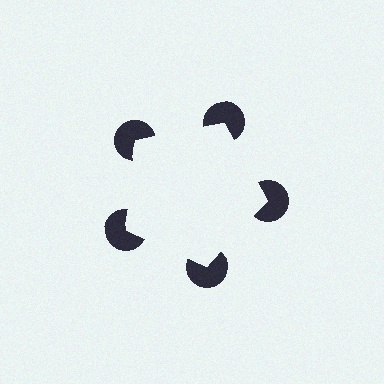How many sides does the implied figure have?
5 sides.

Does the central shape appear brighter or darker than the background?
It typically appears slightly brighter than the background, even though no actual brightness change is drawn.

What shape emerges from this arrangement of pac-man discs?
An illusory pentagon — its edges are inferred from the aligned wedge cuts in the pac-man discs, not physically drawn.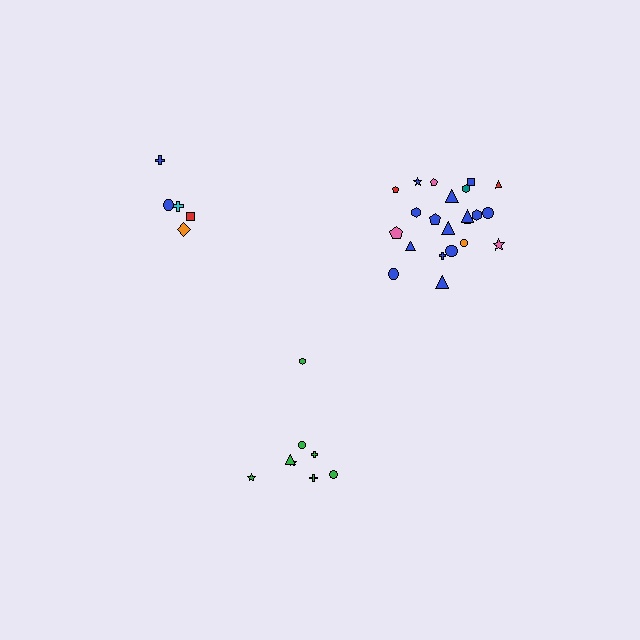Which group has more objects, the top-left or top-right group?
The top-right group.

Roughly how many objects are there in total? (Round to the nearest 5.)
Roughly 35 objects in total.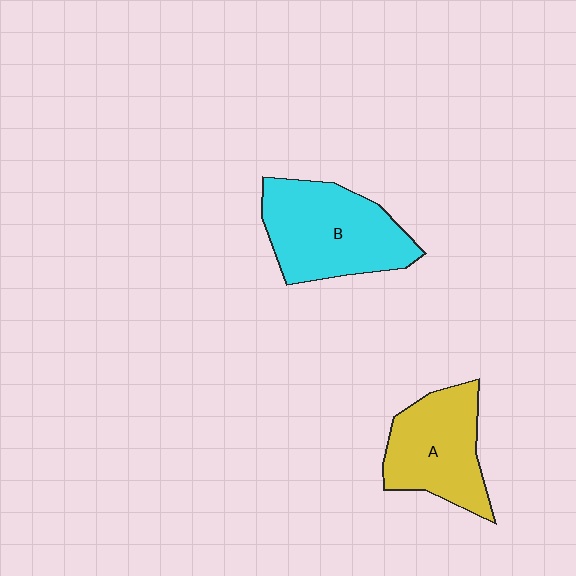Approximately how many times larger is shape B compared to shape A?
Approximately 1.2 times.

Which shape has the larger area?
Shape B (cyan).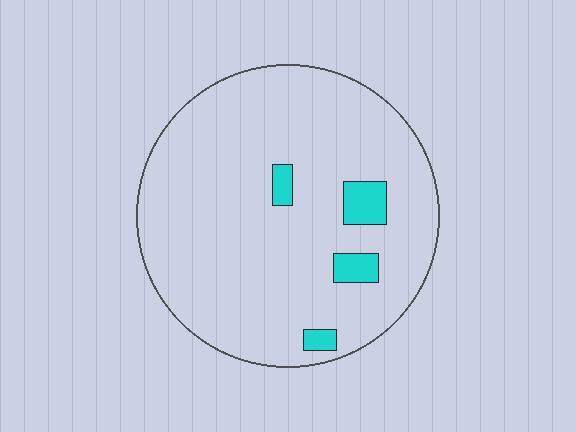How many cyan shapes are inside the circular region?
4.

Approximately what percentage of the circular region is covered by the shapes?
Approximately 5%.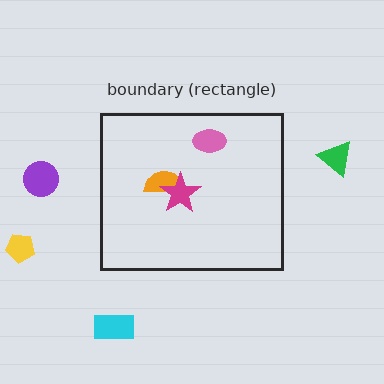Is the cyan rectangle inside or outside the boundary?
Outside.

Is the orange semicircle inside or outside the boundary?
Inside.